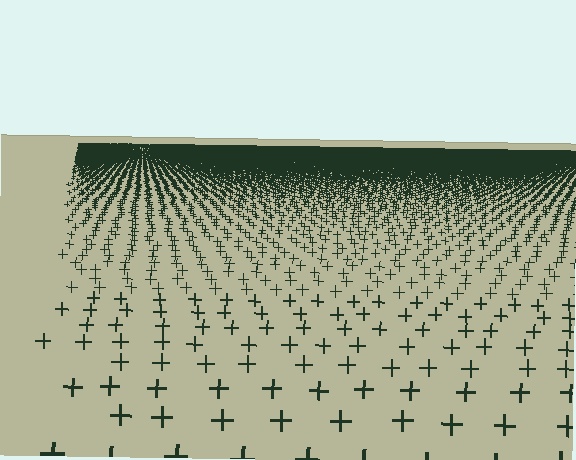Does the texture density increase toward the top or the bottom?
Density increases toward the top.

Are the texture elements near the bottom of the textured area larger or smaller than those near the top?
Larger. Near the bottom, elements are closer to the viewer and appear at a bigger on-screen size.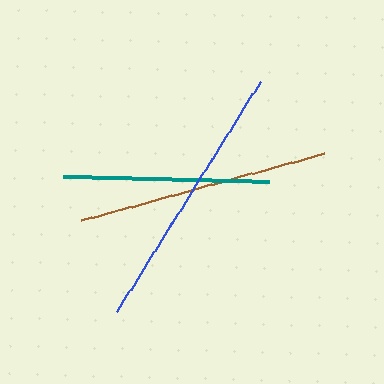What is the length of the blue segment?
The blue segment is approximately 271 pixels long.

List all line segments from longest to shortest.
From longest to shortest: blue, brown, teal, yellow.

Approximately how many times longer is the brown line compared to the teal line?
The brown line is approximately 1.2 times the length of the teal line.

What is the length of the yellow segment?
The yellow segment is approximately 152 pixels long.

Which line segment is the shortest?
The yellow line is the shortest at approximately 152 pixels.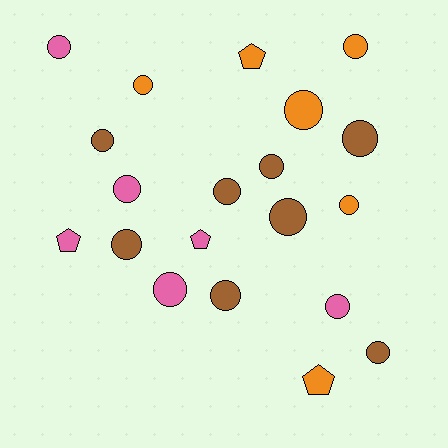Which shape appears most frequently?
Circle, with 16 objects.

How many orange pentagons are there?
There are 2 orange pentagons.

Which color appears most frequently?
Brown, with 8 objects.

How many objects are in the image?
There are 20 objects.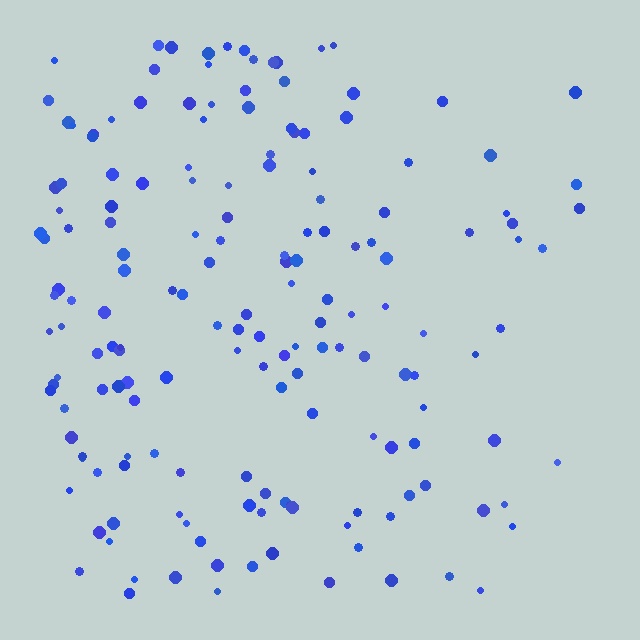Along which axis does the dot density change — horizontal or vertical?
Horizontal.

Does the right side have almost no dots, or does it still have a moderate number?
Still a moderate number, just noticeably fewer than the left.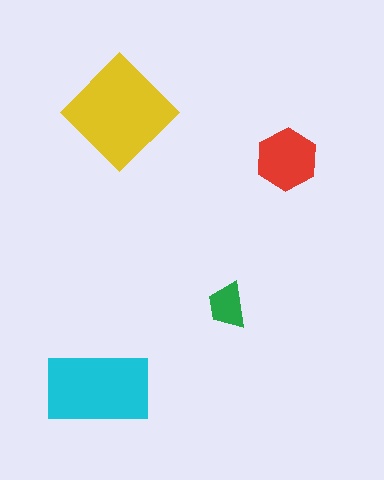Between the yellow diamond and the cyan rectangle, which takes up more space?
The yellow diamond.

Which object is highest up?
The yellow diamond is topmost.